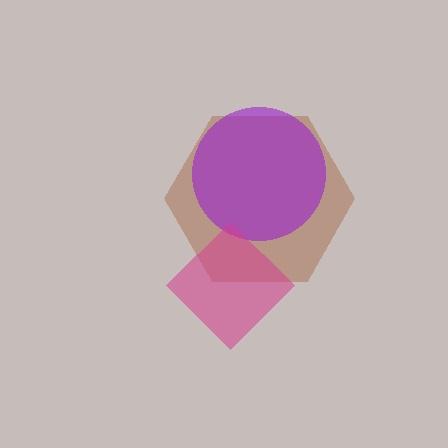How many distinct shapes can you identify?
There are 3 distinct shapes: a brown hexagon, a purple circle, a magenta diamond.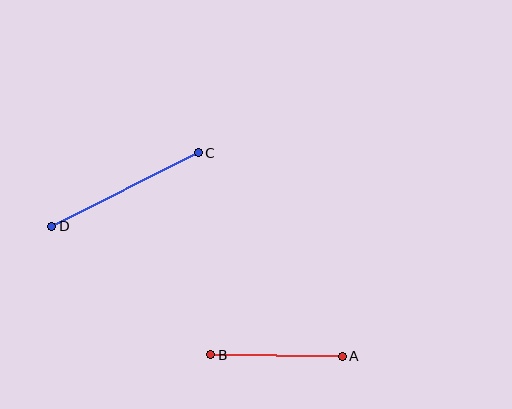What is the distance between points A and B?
The distance is approximately 131 pixels.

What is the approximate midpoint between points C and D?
The midpoint is at approximately (125, 189) pixels.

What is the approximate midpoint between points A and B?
The midpoint is at approximately (277, 356) pixels.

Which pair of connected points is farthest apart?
Points C and D are farthest apart.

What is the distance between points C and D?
The distance is approximately 164 pixels.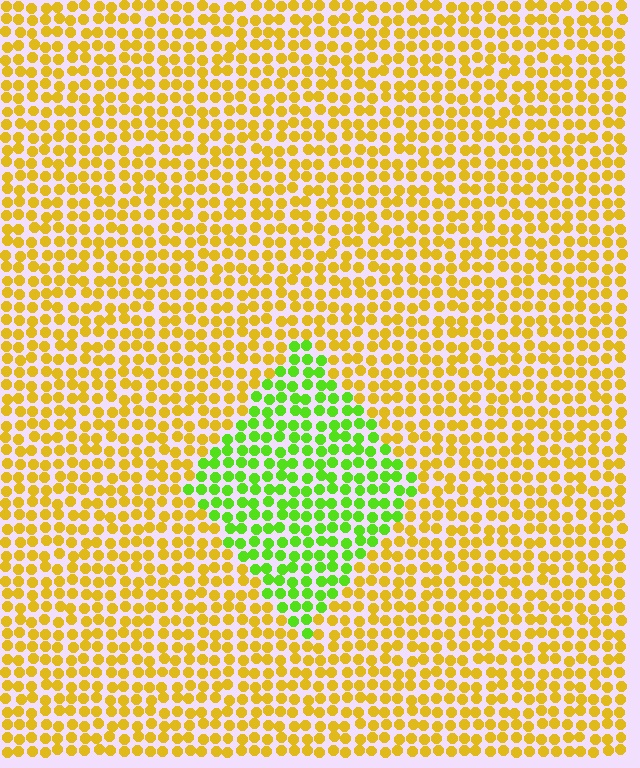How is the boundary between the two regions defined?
The boundary is defined purely by a slight shift in hue (about 55 degrees). Spacing, size, and orientation are identical on both sides.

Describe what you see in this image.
The image is filled with small yellow elements in a uniform arrangement. A diamond-shaped region is visible where the elements are tinted to a slightly different hue, forming a subtle color boundary.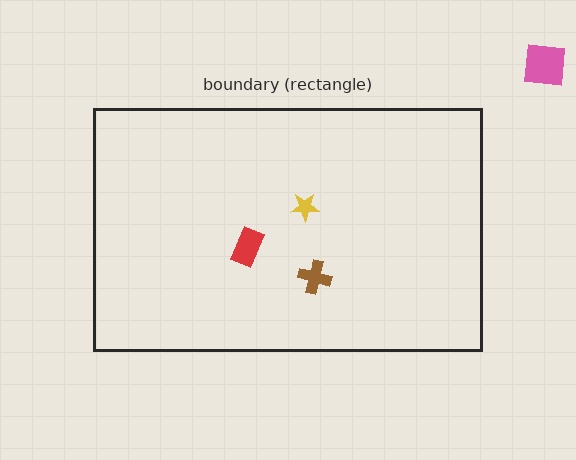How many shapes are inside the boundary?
3 inside, 1 outside.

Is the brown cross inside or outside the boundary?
Inside.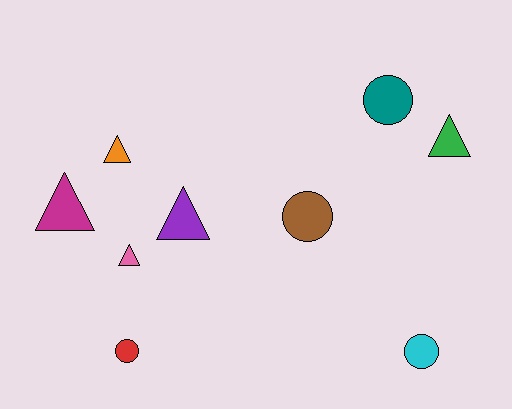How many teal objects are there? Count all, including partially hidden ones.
There is 1 teal object.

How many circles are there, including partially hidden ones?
There are 4 circles.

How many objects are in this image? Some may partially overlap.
There are 9 objects.